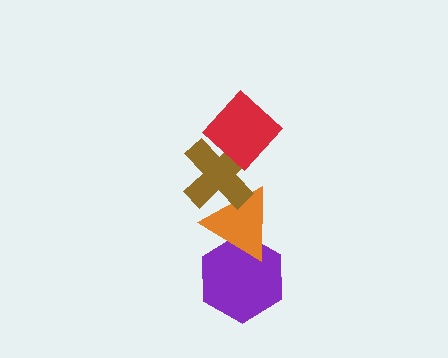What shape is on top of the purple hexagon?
The orange triangle is on top of the purple hexagon.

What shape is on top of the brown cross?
The red diamond is on top of the brown cross.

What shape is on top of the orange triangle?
The brown cross is on top of the orange triangle.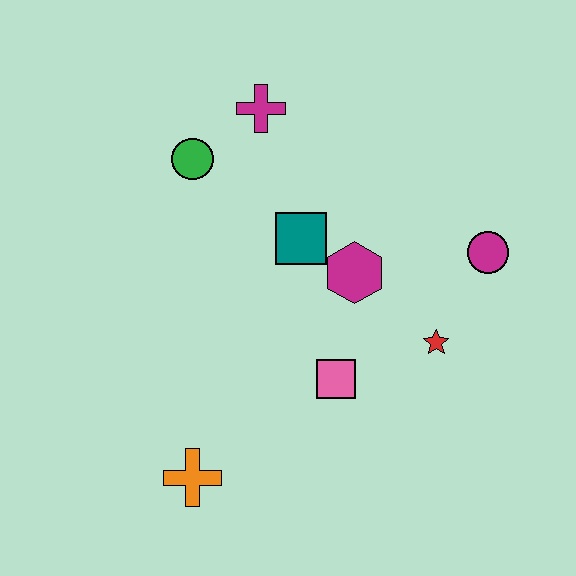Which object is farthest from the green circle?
The orange cross is farthest from the green circle.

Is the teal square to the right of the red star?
No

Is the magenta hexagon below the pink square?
No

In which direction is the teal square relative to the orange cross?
The teal square is above the orange cross.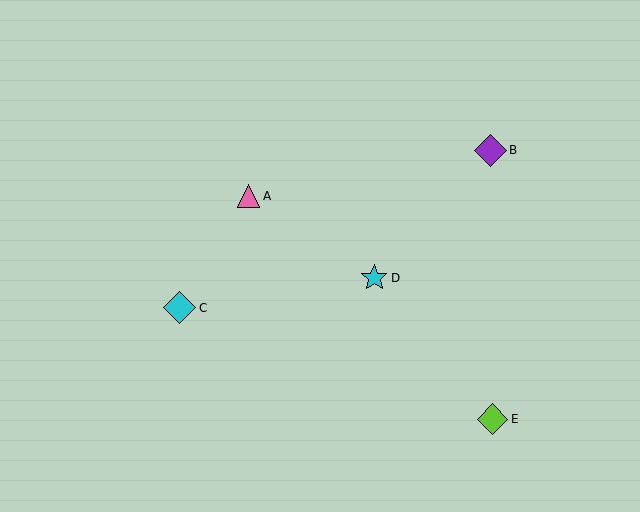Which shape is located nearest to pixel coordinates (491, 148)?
The purple diamond (labeled B) at (490, 150) is nearest to that location.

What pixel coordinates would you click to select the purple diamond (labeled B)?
Click at (490, 150) to select the purple diamond B.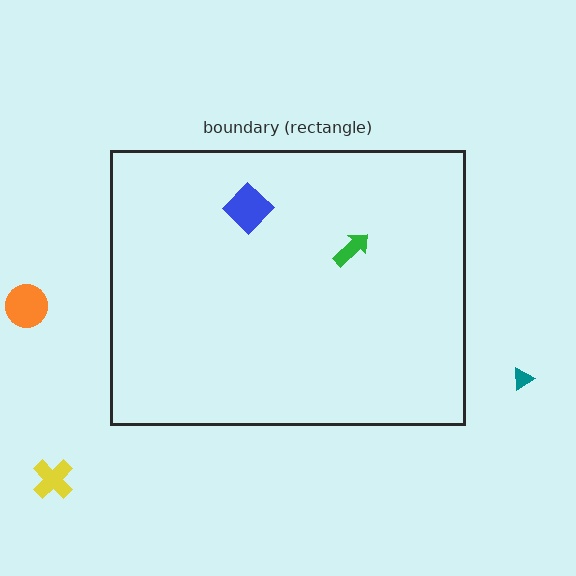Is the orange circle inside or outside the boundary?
Outside.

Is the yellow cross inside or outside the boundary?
Outside.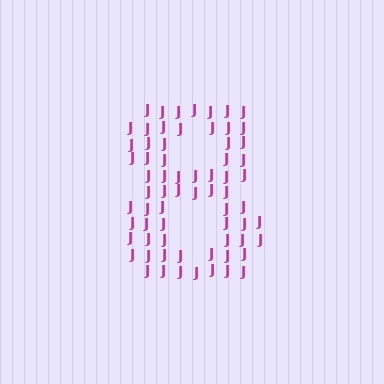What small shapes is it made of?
It is made of small letter J's.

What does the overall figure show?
The overall figure shows the digit 8.